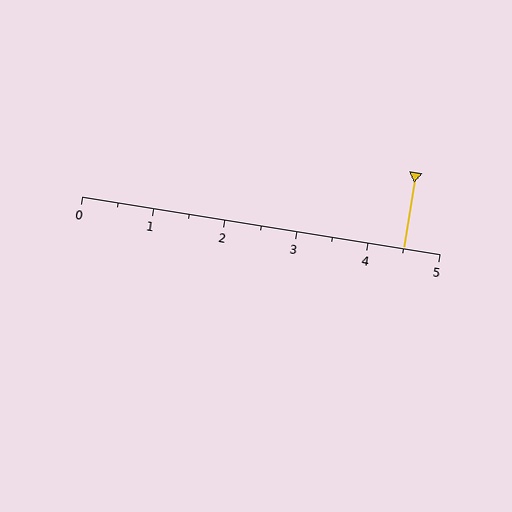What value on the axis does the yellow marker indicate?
The marker indicates approximately 4.5.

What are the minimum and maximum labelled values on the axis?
The axis runs from 0 to 5.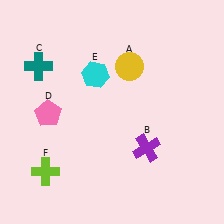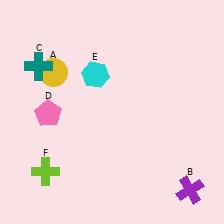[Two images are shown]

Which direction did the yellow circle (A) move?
The yellow circle (A) moved left.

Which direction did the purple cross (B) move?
The purple cross (B) moved right.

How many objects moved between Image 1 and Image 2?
2 objects moved between the two images.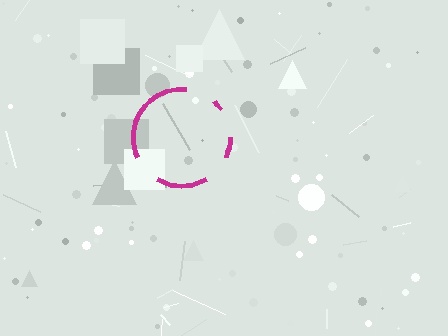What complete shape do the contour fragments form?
The contour fragments form a circle.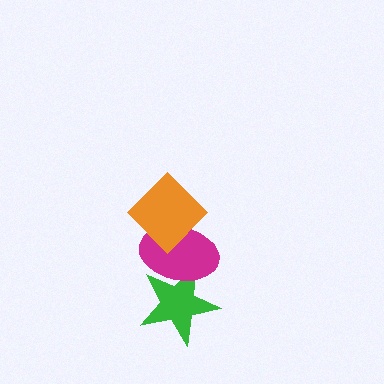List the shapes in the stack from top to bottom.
From top to bottom: the orange diamond, the magenta ellipse, the green star.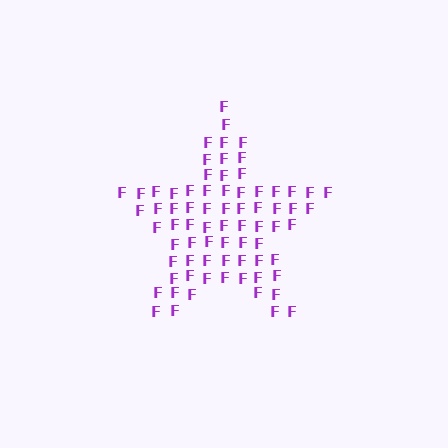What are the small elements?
The small elements are letter F's.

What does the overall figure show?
The overall figure shows a star.